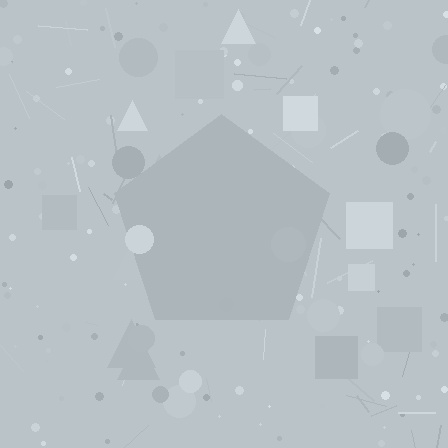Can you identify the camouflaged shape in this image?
The camouflaged shape is a pentagon.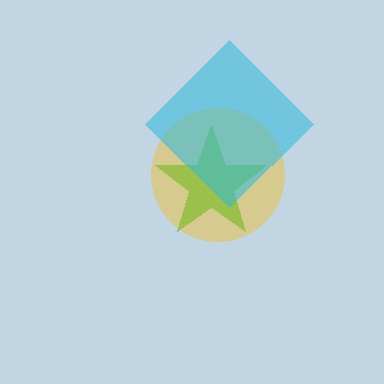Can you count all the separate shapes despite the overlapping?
Yes, there are 3 separate shapes.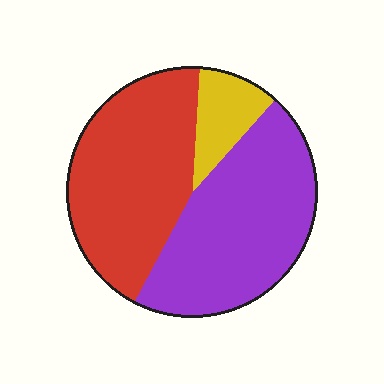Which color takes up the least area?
Yellow, at roughly 10%.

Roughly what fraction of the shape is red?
Red takes up about two fifths (2/5) of the shape.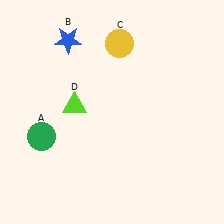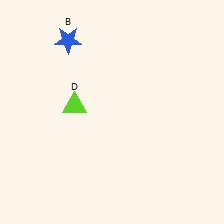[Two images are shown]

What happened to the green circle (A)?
The green circle (A) was removed in Image 2. It was in the bottom-left area of Image 1.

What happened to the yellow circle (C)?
The yellow circle (C) was removed in Image 2. It was in the top-right area of Image 1.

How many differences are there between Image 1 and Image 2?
There are 2 differences between the two images.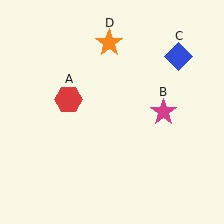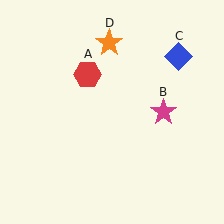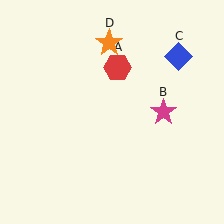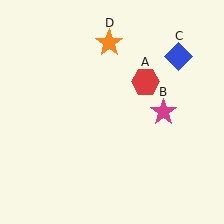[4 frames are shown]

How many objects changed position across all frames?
1 object changed position: red hexagon (object A).